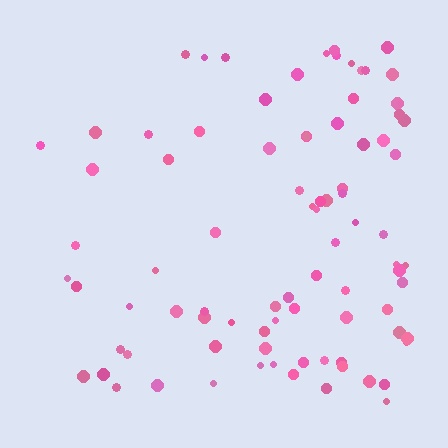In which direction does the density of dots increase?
From left to right, with the right side densest.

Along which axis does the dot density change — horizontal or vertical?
Horizontal.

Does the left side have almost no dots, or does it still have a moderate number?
Still a moderate number, just noticeably fewer than the right.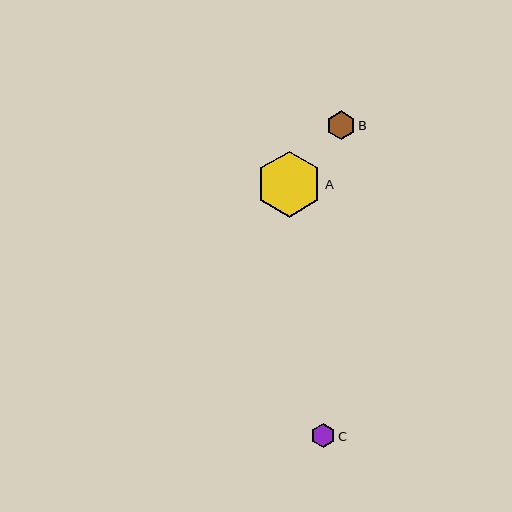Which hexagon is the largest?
Hexagon A is the largest with a size of approximately 66 pixels.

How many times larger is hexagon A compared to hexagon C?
Hexagon A is approximately 2.8 times the size of hexagon C.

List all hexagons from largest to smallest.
From largest to smallest: A, B, C.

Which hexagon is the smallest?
Hexagon C is the smallest with a size of approximately 24 pixels.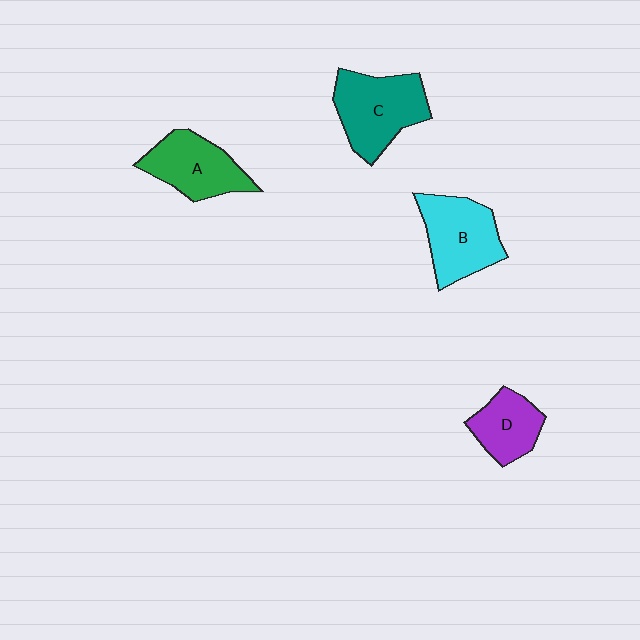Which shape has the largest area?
Shape C (teal).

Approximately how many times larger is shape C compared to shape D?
Approximately 1.6 times.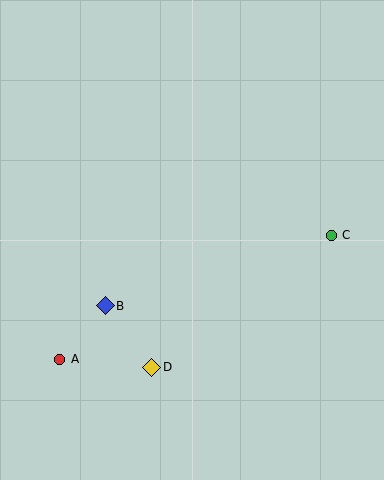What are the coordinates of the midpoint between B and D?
The midpoint between B and D is at (129, 336).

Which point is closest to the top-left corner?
Point B is closest to the top-left corner.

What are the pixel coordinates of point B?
Point B is at (105, 306).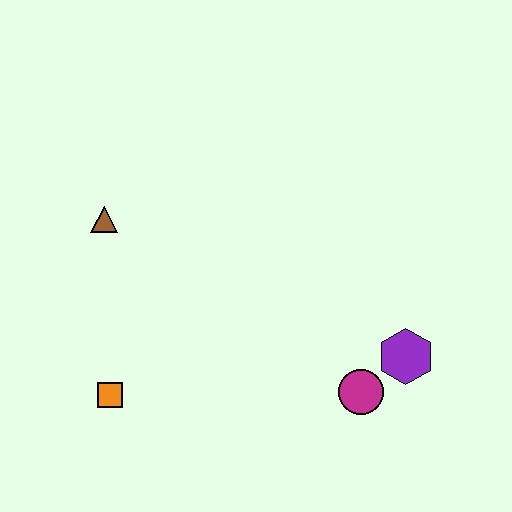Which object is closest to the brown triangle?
The orange square is closest to the brown triangle.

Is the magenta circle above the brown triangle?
No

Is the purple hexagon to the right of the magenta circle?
Yes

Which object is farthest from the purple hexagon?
The brown triangle is farthest from the purple hexagon.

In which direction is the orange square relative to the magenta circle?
The orange square is to the left of the magenta circle.